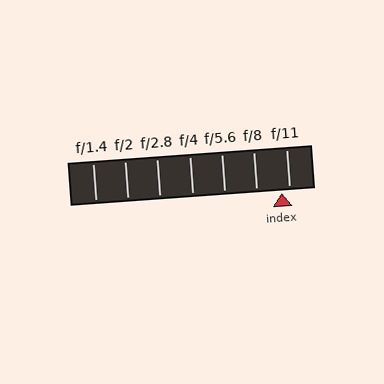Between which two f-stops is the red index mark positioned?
The index mark is between f/8 and f/11.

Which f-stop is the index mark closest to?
The index mark is closest to f/11.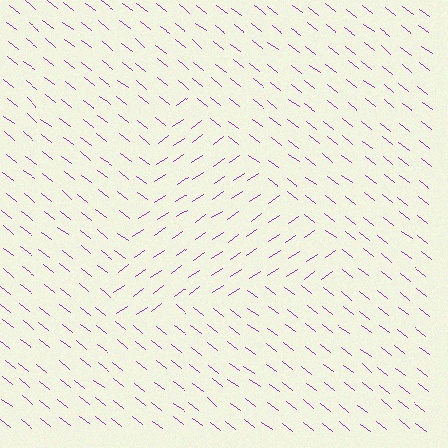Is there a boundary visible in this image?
Yes, there is a texture boundary formed by a change in line orientation.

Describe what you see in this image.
The image is filled with small purple line segments. A triangle region in the image has lines oriented differently from the surrounding lines, creating a visible texture boundary.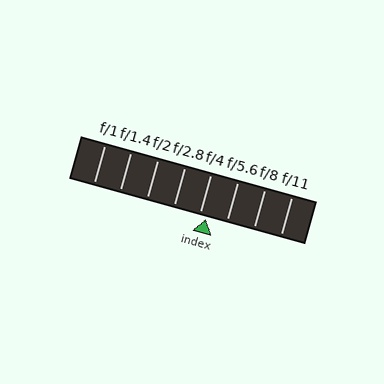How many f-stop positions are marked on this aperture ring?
There are 8 f-stop positions marked.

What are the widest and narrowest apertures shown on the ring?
The widest aperture shown is f/1 and the narrowest is f/11.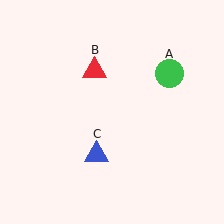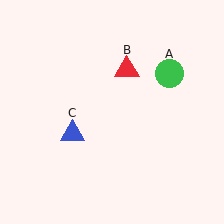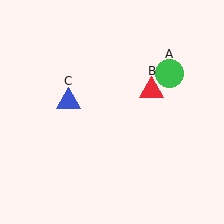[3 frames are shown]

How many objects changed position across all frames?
2 objects changed position: red triangle (object B), blue triangle (object C).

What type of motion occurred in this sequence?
The red triangle (object B), blue triangle (object C) rotated clockwise around the center of the scene.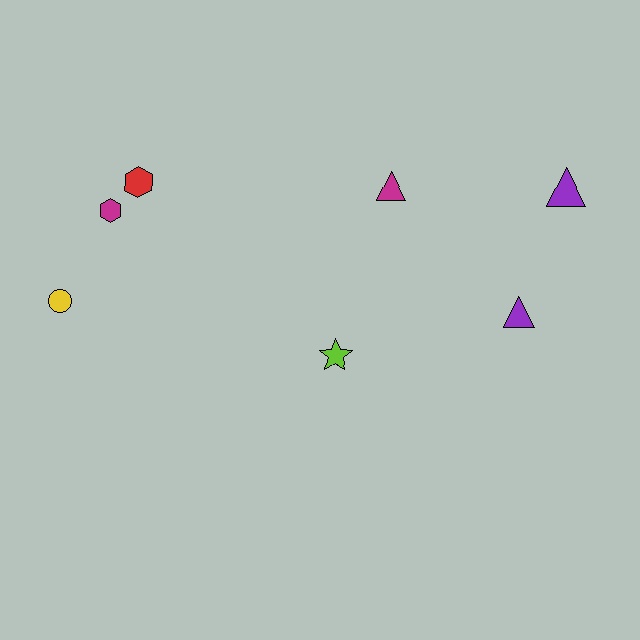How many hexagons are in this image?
There are 2 hexagons.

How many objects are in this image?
There are 7 objects.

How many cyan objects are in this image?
There are no cyan objects.